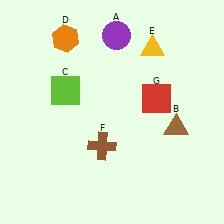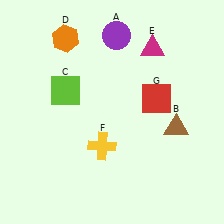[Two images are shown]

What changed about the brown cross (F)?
In Image 1, F is brown. In Image 2, it changed to yellow.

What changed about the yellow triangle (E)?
In Image 1, E is yellow. In Image 2, it changed to magenta.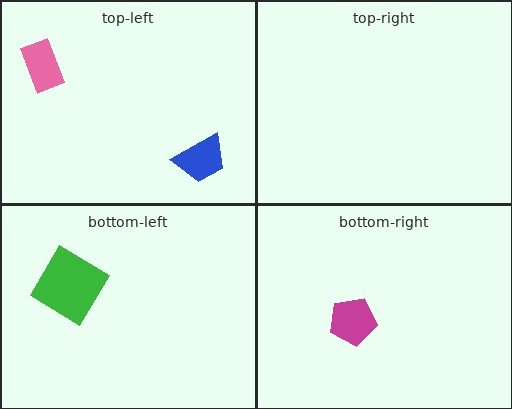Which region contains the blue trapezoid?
The top-left region.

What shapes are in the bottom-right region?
The magenta pentagon.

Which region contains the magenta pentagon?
The bottom-right region.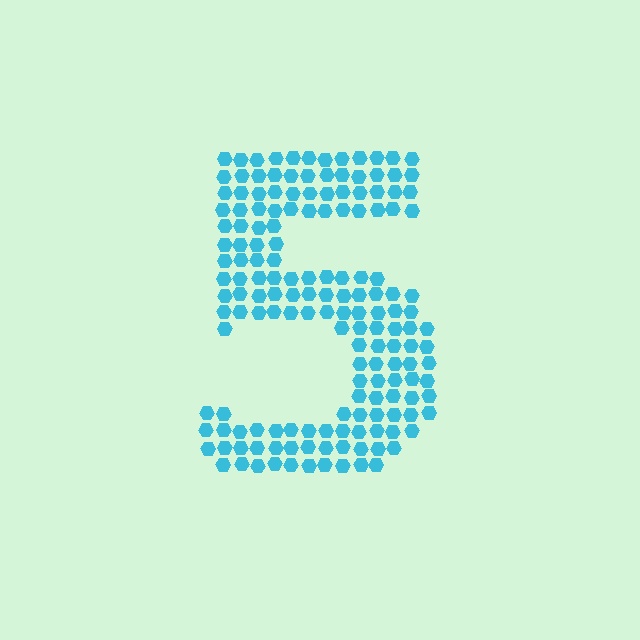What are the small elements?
The small elements are hexagons.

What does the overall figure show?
The overall figure shows the digit 5.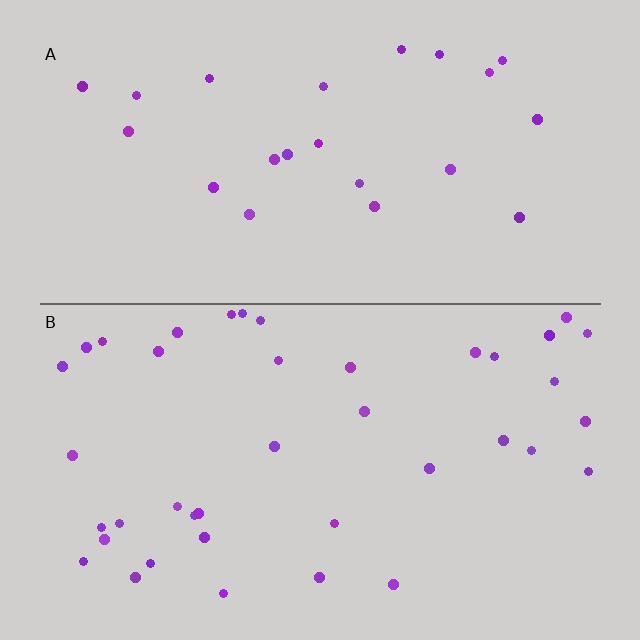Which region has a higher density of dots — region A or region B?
B (the bottom).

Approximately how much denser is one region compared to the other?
Approximately 1.8× — region B over region A.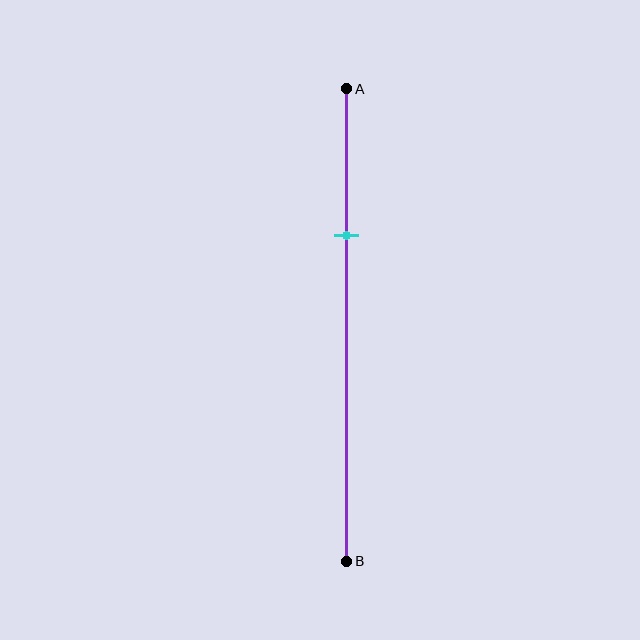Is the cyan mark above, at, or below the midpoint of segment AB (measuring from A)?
The cyan mark is above the midpoint of segment AB.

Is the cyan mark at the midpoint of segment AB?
No, the mark is at about 30% from A, not at the 50% midpoint.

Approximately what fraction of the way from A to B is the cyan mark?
The cyan mark is approximately 30% of the way from A to B.